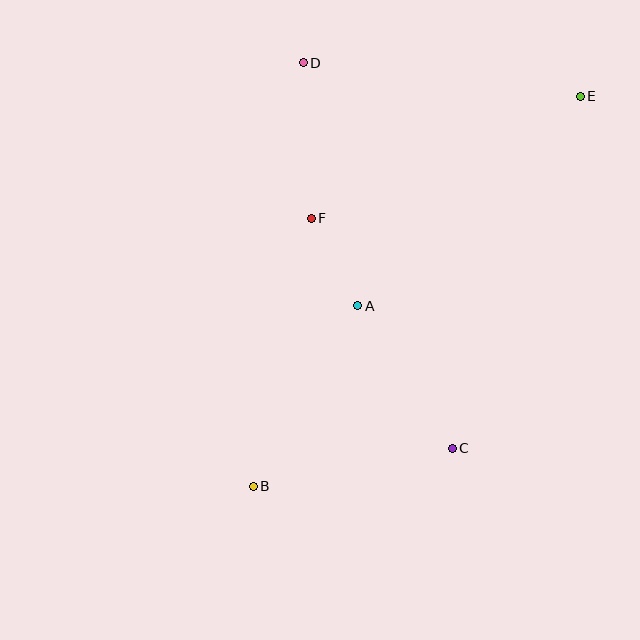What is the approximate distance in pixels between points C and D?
The distance between C and D is approximately 413 pixels.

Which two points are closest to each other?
Points A and F are closest to each other.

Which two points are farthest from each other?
Points B and E are farthest from each other.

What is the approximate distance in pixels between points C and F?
The distance between C and F is approximately 270 pixels.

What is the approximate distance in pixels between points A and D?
The distance between A and D is approximately 249 pixels.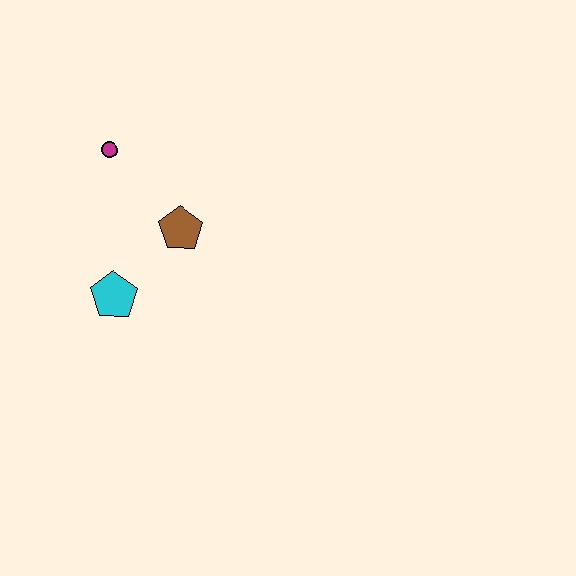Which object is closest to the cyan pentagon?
The brown pentagon is closest to the cyan pentagon.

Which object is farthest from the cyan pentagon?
The magenta circle is farthest from the cyan pentagon.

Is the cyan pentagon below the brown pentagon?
Yes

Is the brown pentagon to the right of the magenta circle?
Yes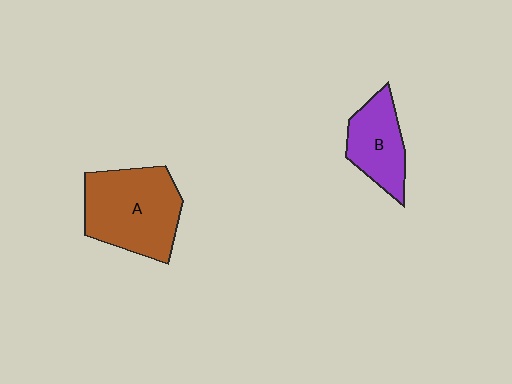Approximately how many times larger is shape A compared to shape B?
Approximately 1.7 times.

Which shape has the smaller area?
Shape B (purple).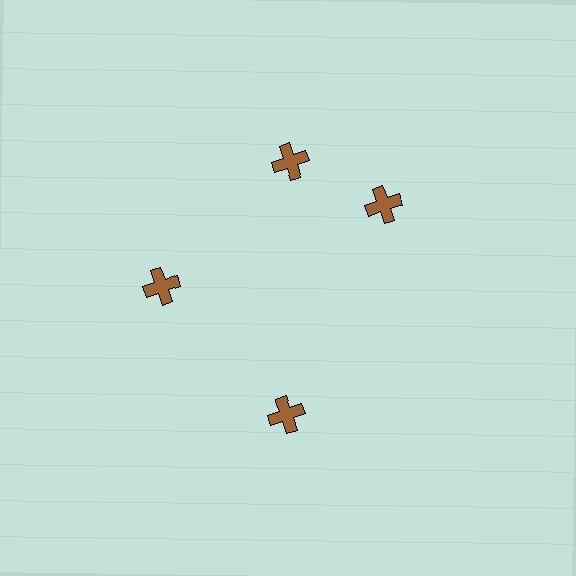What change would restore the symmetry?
The symmetry would be restored by rotating it back into even spacing with its neighbors so that all 4 crosses sit at equal angles and equal distance from the center.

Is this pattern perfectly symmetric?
No. The 4 brown crosses are arranged in a ring, but one element near the 3 o'clock position is rotated out of alignment along the ring, breaking the 4-fold rotational symmetry.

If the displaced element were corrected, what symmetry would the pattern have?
It would have 4-fold rotational symmetry — the pattern would map onto itself every 90 degrees.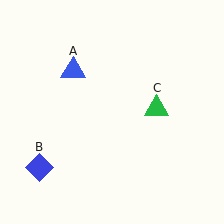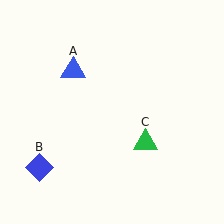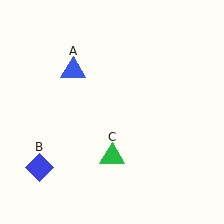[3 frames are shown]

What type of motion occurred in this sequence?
The green triangle (object C) rotated clockwise around the center of the scene.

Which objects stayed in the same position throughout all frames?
Blue triangle (object A) and blue diamond (object B) remained stationary.